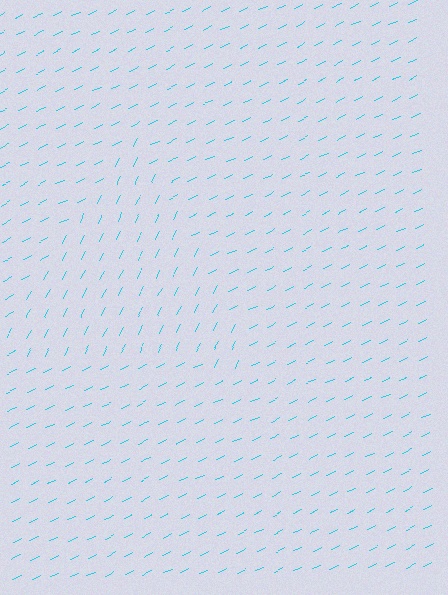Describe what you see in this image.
The image is filled with small cyan line segments. A triangle region in the image has lines oriented differently from the surrounding lines, creating a visible texture boundary.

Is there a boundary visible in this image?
Yes, there is a texture boundary formed by a change in line orientation.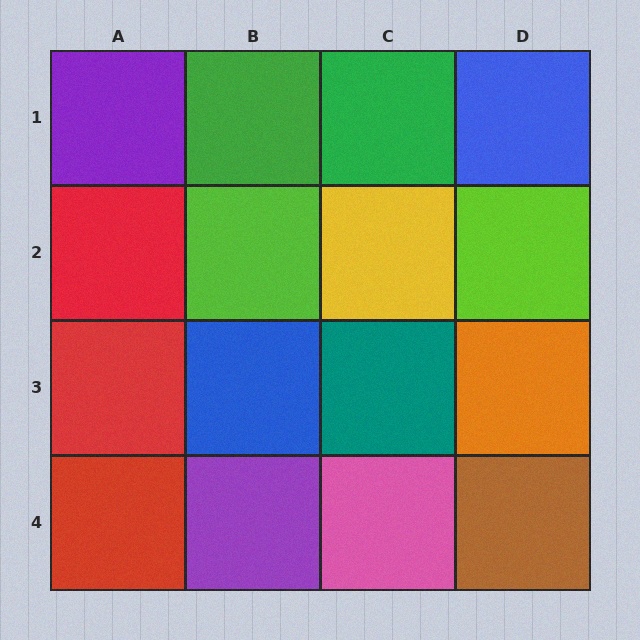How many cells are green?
2 cells are green.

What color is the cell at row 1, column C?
Green.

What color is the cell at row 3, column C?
Teal.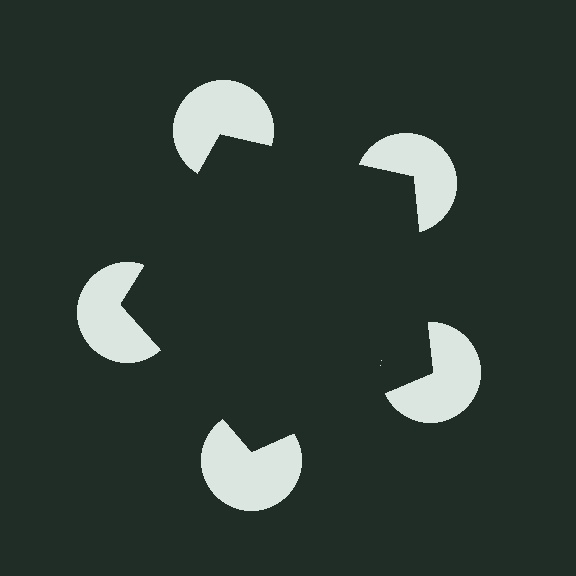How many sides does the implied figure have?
5 sides.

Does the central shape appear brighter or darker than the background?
It typically appears slightly darker than the background, even though no actual brightness change is drawn.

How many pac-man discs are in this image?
There are 5 — one at each vertex of the illusory pentagon.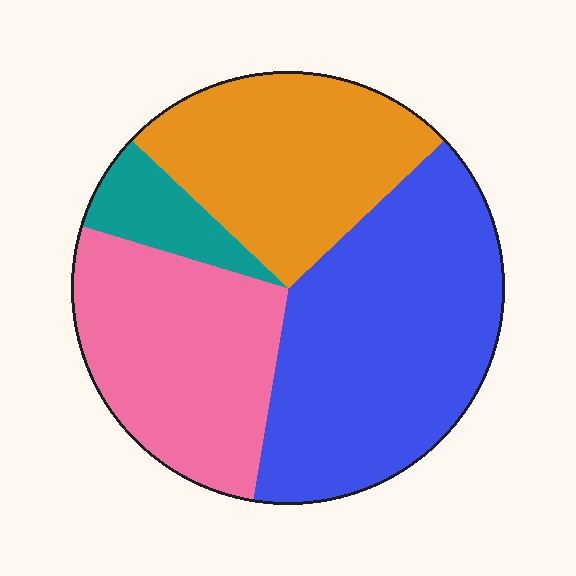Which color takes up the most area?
Blue, at roughly 40%.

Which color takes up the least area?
Teal, at roughly 5%.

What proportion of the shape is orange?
Orange covers 26% of the shape.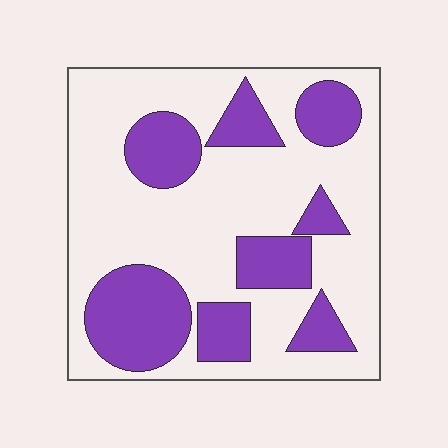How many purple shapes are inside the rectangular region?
8.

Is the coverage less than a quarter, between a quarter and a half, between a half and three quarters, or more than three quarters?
Between a quarter and a half.